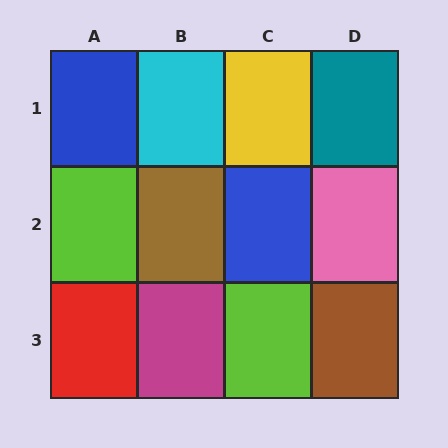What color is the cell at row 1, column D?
Teal.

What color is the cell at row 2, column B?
Brown.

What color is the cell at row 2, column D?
Pink.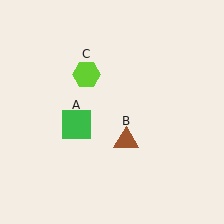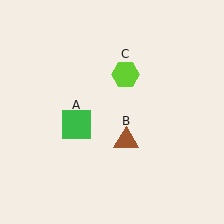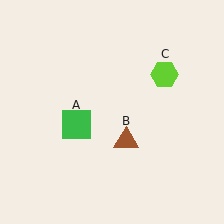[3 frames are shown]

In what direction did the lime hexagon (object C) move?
The lime hexagon (object C) moved right.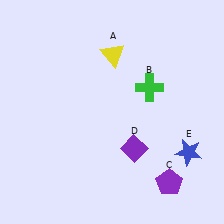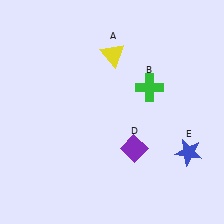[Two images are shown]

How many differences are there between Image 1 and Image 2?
There is 1 difference between the two images.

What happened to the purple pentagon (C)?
The purple pentagon (C) was removed in Image 2. It was in the bottom-right area of Image 1.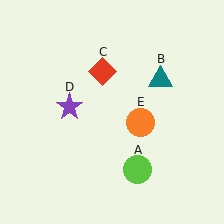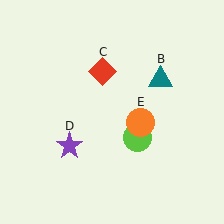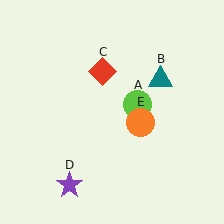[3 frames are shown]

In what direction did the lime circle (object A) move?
The lime circle (object A) moved up.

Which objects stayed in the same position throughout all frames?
Teal triangle (object B) and red diamond (object C) and orange circle (object E) remained stationary.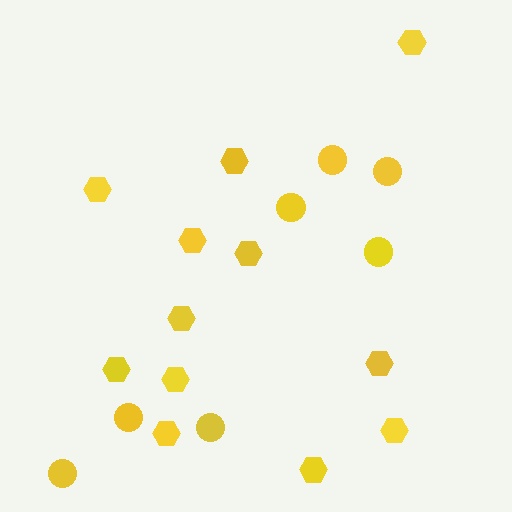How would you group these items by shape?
There are 2 groups: one group of hexagons (12) and one group of circles (7).